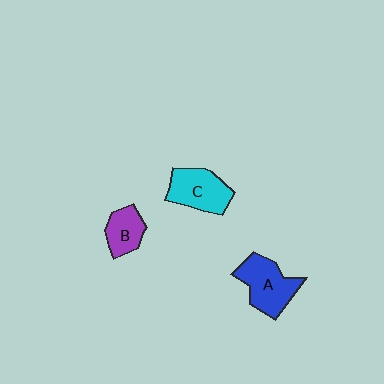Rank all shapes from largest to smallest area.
From largest to smallest: A (blue), C (cyan), B (purple).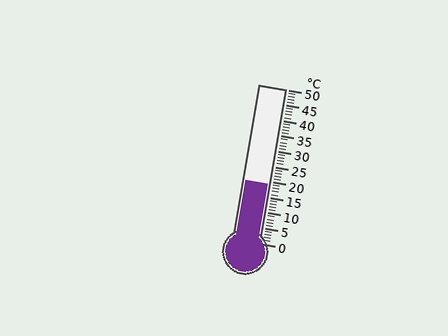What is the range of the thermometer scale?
The thermometer scale ranges from 0°C to 50°C.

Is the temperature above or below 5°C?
The temperature is above 5°C.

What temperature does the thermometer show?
The thermometer shows approximately 19°C.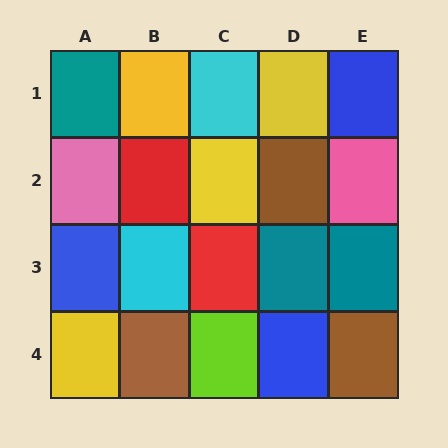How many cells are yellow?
4 cells are yellow.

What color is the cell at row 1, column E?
Blue.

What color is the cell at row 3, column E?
Teal.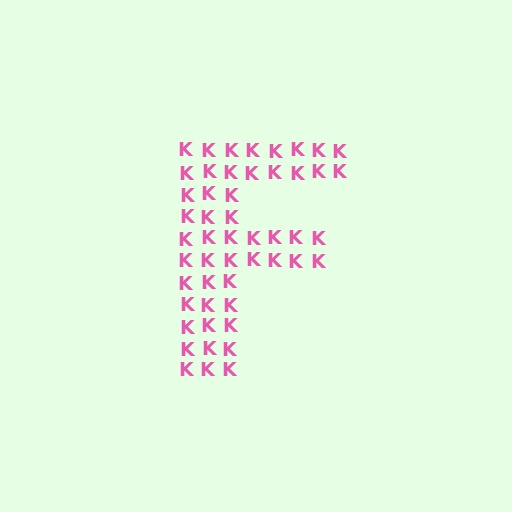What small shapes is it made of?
It is made of small letter K's.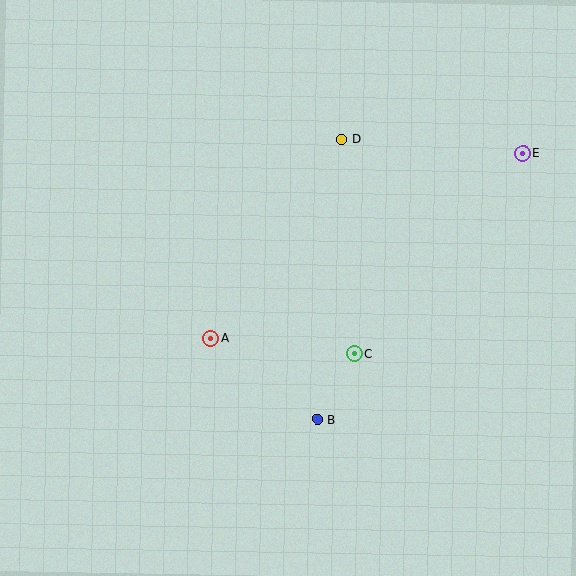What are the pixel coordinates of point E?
Point E is at (523, 153).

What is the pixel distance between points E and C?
The distance between E and C is 262 pixels.